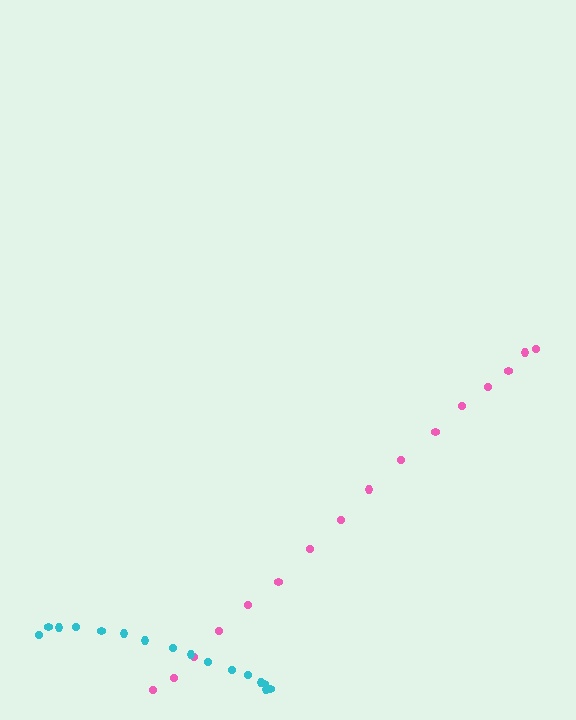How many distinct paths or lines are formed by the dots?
There are 2 distinct paths.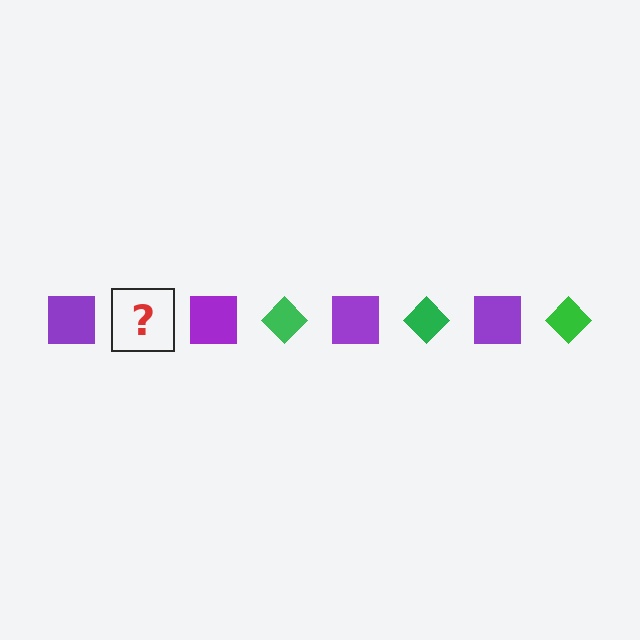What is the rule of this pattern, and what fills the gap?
The rule is that the pattern alternates between purple square and green diamond. The gap should be filled with a green diamond.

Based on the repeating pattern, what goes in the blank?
The blank should be a green diamond.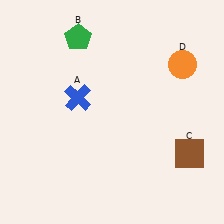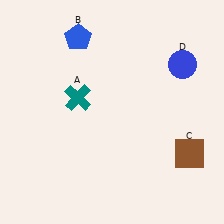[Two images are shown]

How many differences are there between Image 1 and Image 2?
There are 3 differences between the two images.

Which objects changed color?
A changed from blue to teal. B changed from green to blue. D changed from orange to blue.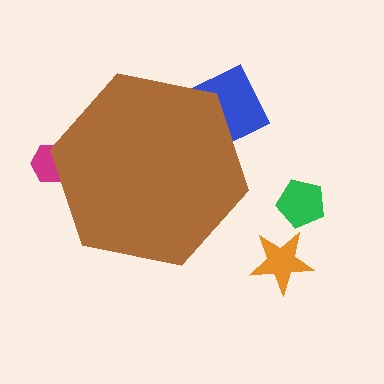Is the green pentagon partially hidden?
No, the green pentagon is fully visible.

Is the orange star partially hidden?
No, the orange star is fully visible.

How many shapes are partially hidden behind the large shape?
2 shapes are partially hidden.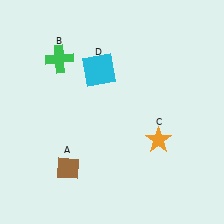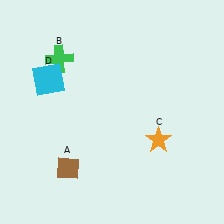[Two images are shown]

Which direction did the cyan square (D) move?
The cyan square (D) moved left.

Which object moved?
The cyan square (D) moved left.